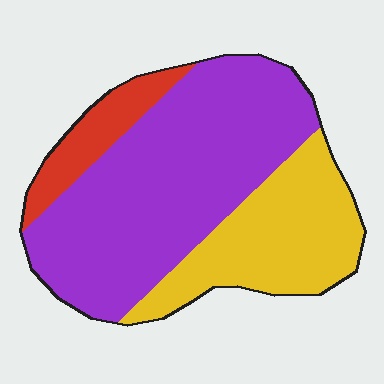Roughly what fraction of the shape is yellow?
Yellow covers about 30% of the shape.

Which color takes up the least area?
Red, at roughly 10%.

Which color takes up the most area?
Purple, at roughly 60%.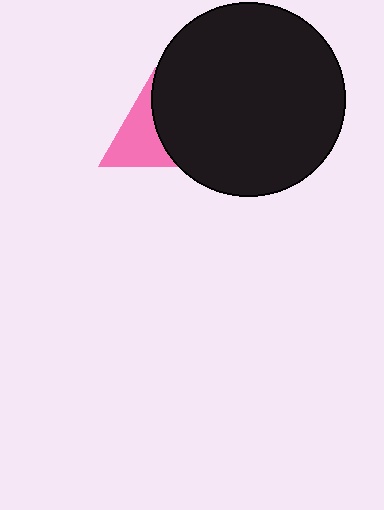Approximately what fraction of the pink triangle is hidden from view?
Roughly 47% of the pink triangle is hidden behind the black circle.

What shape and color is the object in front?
The object in front is a black circle.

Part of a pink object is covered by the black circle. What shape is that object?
It is a triangle.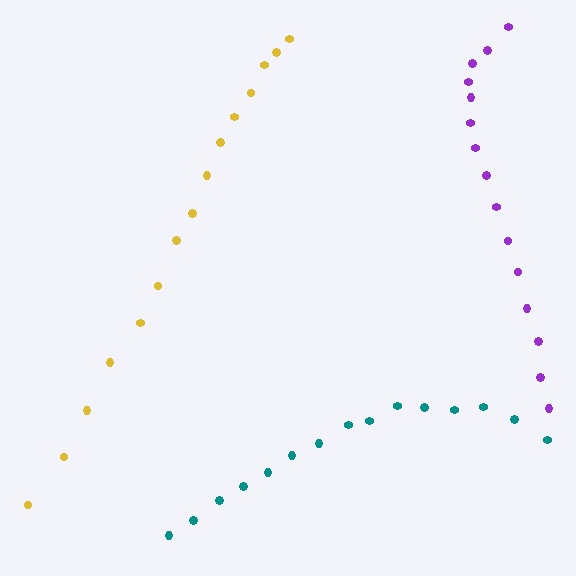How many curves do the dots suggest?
There are 3 distinct paths.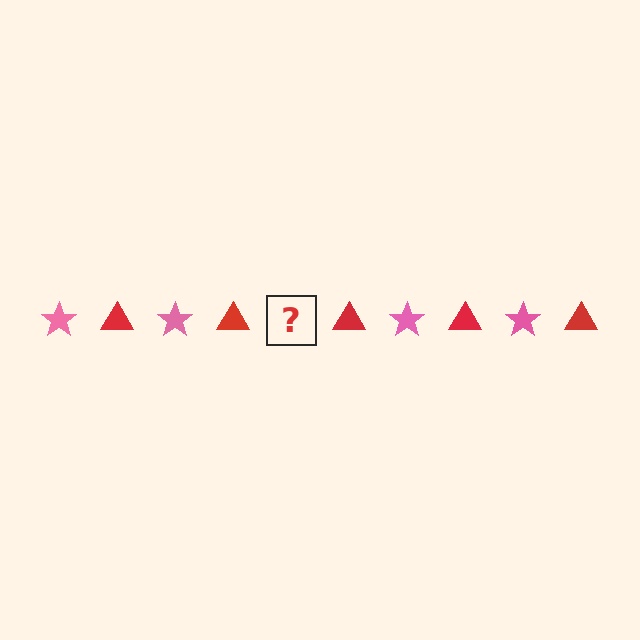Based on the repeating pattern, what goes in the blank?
The blank should be a pink star.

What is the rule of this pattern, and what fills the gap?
The rule is that the pattern alternates between pink star and red triangle. The gap should be filled with a pink star.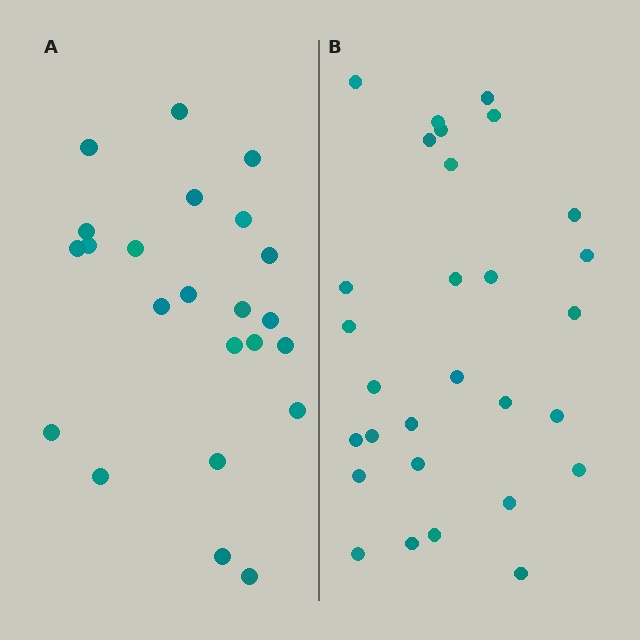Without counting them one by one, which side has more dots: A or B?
Region B (the right region) has more dots.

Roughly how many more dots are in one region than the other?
Region B has about 6 more dots than region A.